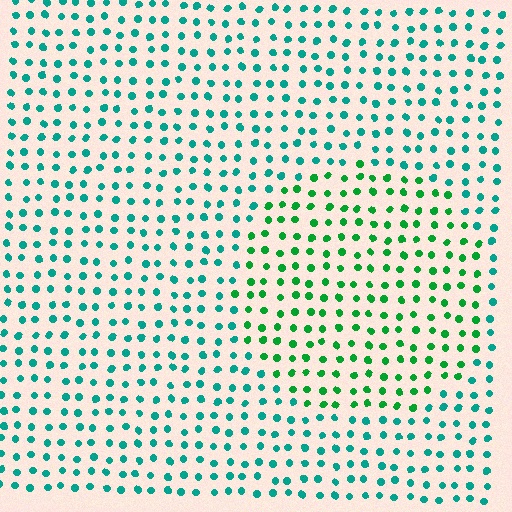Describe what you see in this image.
The image is filled with small teal elements in a uniform arrangement. A circle-shaped region is visible where the elements are tinted to a slightly different hue, forming a subtle color boundary.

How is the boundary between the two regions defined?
The boundary is defined purely by a slight shift in hue (about 36 degrees). Spacing, size, and orientation are identical on both sides.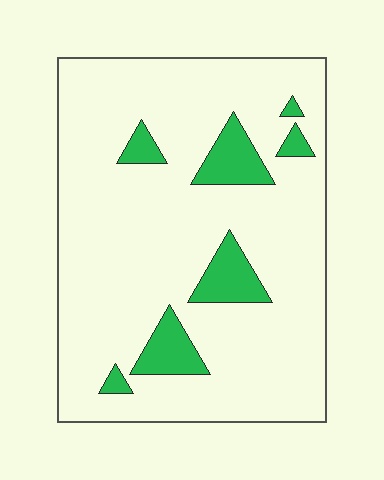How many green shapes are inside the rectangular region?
7.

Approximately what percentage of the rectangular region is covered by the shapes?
Approximately 10%.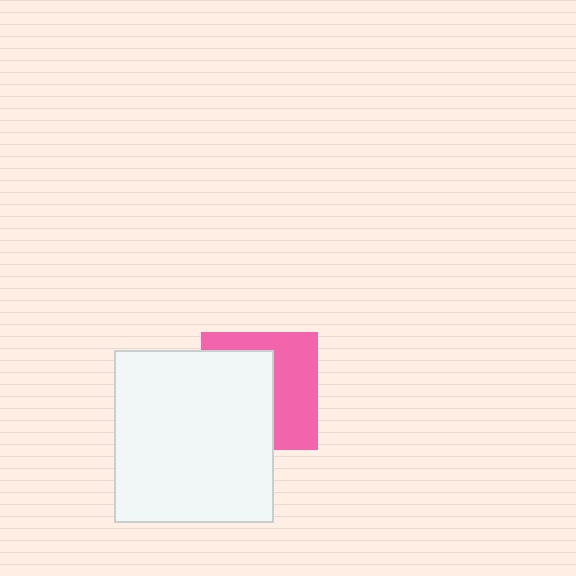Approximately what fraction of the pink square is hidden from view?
Roughly 53% of the pink square is hidden behind the white rectangle.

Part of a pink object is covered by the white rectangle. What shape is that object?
It is a square.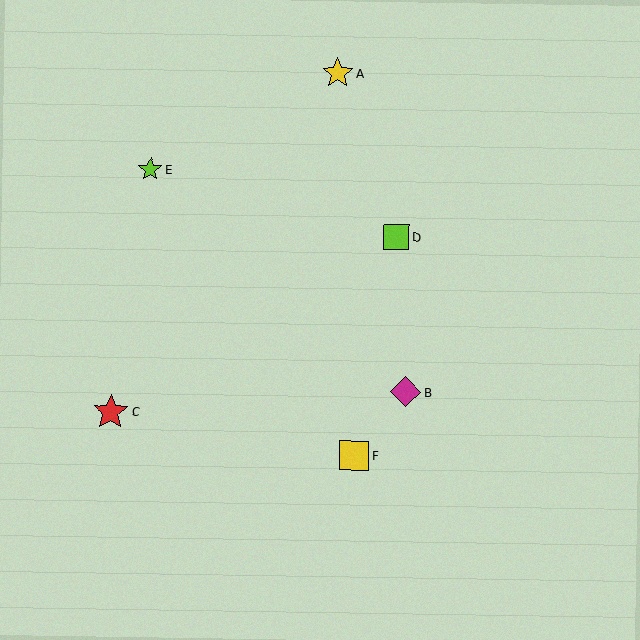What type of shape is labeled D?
Shape D is a lime square.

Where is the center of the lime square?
The center of the lime square is at (396, 237).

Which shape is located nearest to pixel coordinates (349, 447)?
The yellow square (labeled F) at (354, 456) is nearest to that location.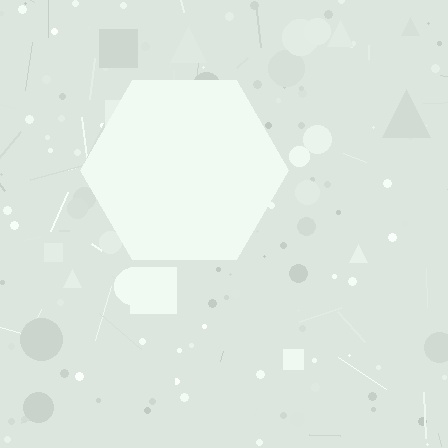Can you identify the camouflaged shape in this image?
The camouflaged shape is a hexagon.